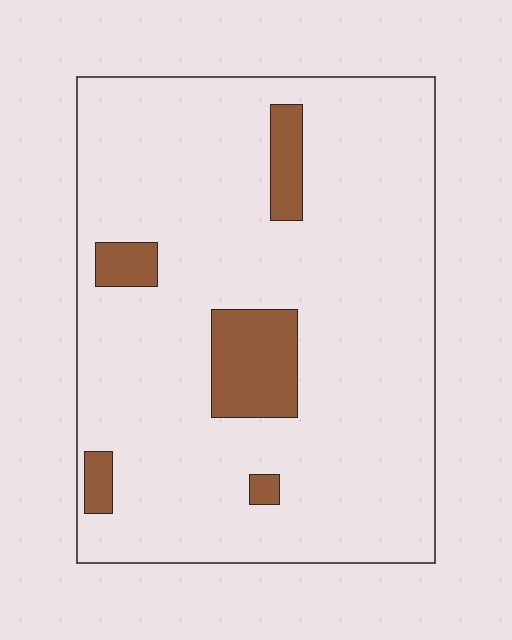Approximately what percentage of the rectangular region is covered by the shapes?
Approximately 10%.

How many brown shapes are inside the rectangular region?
5.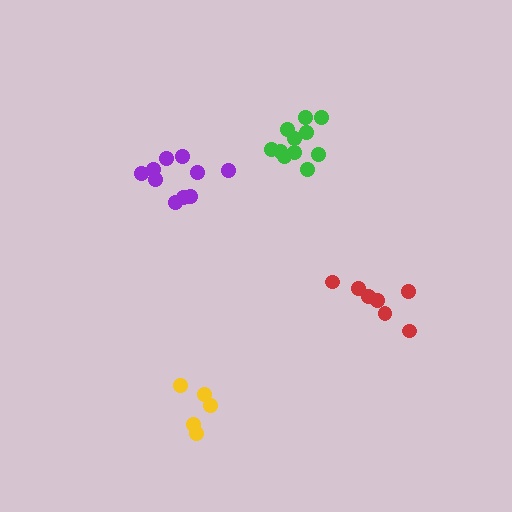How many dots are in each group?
Group 1: 7 dots, Group 2: 10 dots, Group 3: 11 dots, Group 4: 5 dots (33 total).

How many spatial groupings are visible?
There are 4 spatial groupings.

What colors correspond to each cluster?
The clusters are colored: red, purple, green, yellow.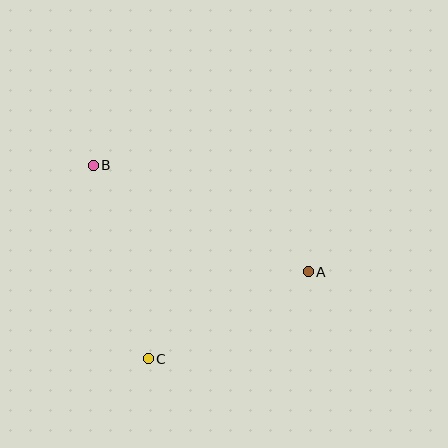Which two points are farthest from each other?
Points A and B are farthest from each other.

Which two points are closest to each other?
Points A and C are closest to each other.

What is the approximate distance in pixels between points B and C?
The distance between B and C is approximately 201 pixels.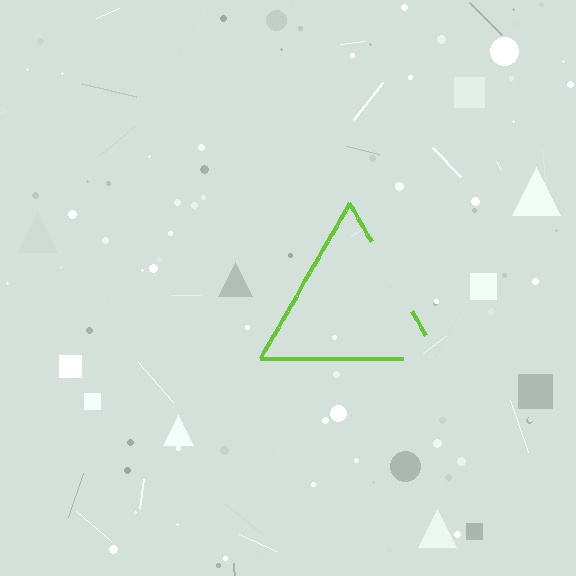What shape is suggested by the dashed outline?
The dashed outline suggests a triangle.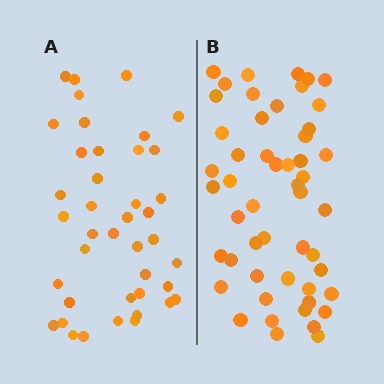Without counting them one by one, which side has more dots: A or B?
Region B (the right region) has more dots.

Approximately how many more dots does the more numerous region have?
Region B has roughly 10 or so more dots than region A.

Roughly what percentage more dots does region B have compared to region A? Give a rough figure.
About 25% more.